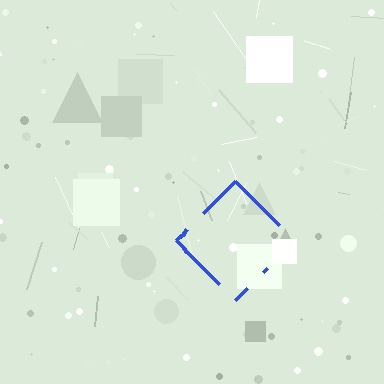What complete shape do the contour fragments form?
The contour fragments form a diamond.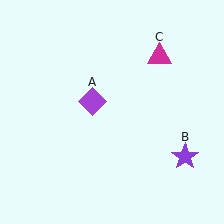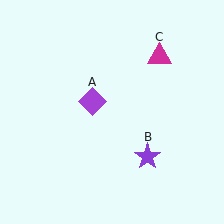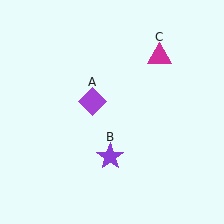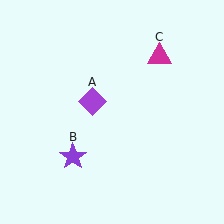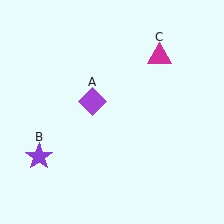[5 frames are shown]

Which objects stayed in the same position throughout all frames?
Purple diamond (object A) and magenta triangle (object C) remained stationary.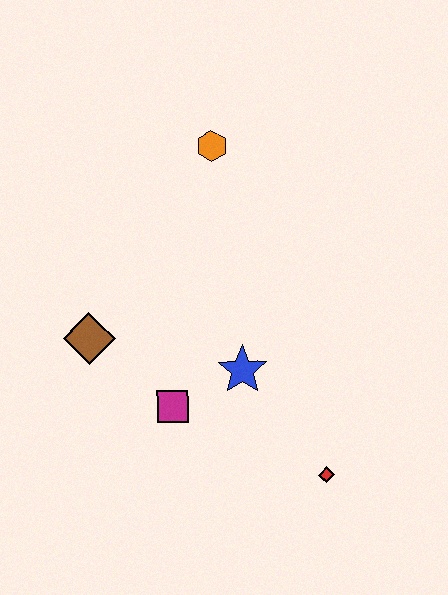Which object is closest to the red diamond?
The blue star is closest to the red diamond.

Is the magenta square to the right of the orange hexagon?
No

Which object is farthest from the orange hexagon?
The red diamond is farthest from the orange hexagon.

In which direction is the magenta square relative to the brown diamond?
The magenta square is to the right of the brown diamond.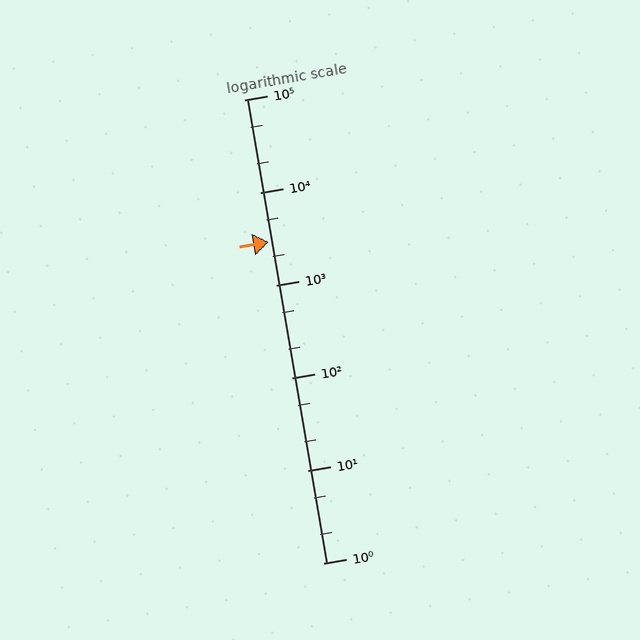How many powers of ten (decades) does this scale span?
The scale spans 5 decades, from 1 to 100000.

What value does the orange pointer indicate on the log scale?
The pointer indicates approximately 2900.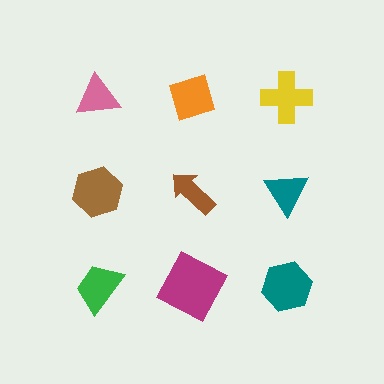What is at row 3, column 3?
A teal hexagon.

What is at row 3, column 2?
A magenta square.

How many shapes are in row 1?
3 shapes.